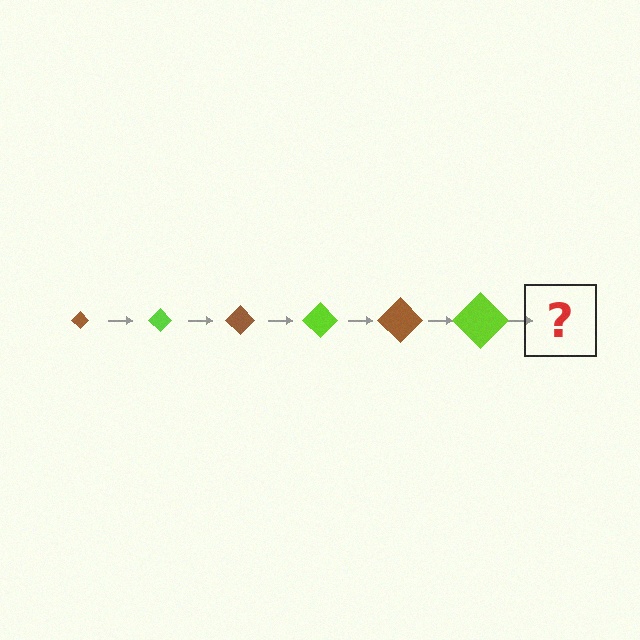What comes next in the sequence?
The next element should be a brown diamond, larger than the previous one.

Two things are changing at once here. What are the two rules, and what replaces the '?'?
The two rules are that the diamond grows larger each step and the color cycles through brown and lime. The '?' should be a brown diamond, larger than the previous one.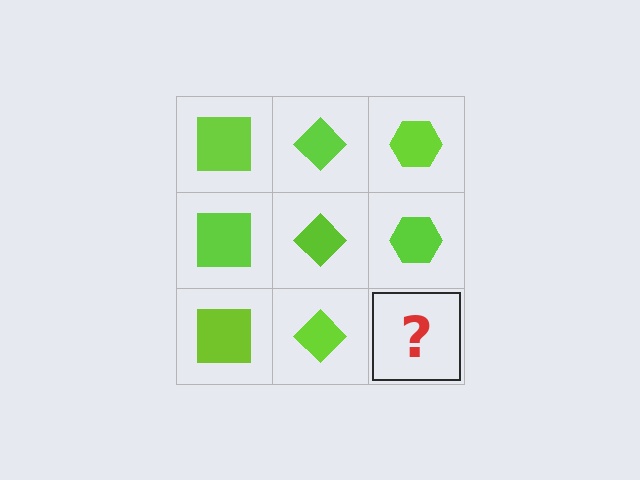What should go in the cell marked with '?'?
The missing cell should contain a lime hexagon.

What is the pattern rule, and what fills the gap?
The rule is that each column has a consistent shape. The gap should be filled with a lime hexagon.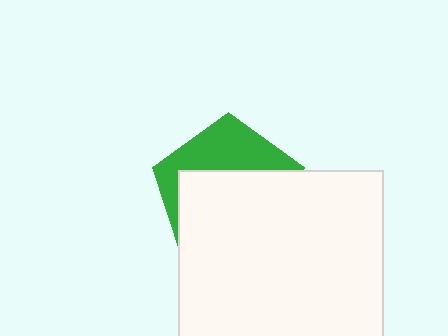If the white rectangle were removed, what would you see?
You would see the complete green pentagon.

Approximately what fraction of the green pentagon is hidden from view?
Roughly 64% of the green pentagon is hidden behind the white rectangle.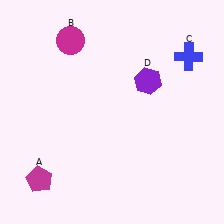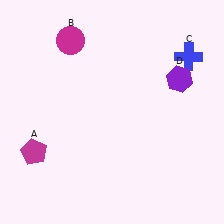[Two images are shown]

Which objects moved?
The objects that moved are: the magenta pentagon (A), the purple hexagon (D).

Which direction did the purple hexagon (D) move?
The purple hexagon (D) moved right.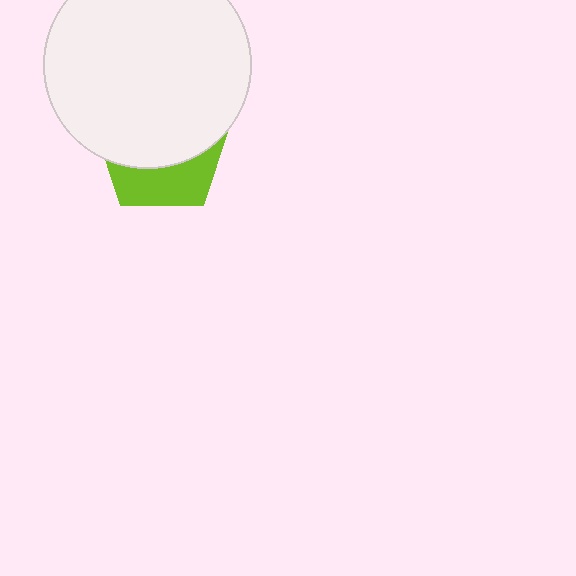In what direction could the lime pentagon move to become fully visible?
The lime pentagon could move down. That would shift it out from behind the white circle entirely.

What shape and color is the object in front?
The object in front is a white circle.